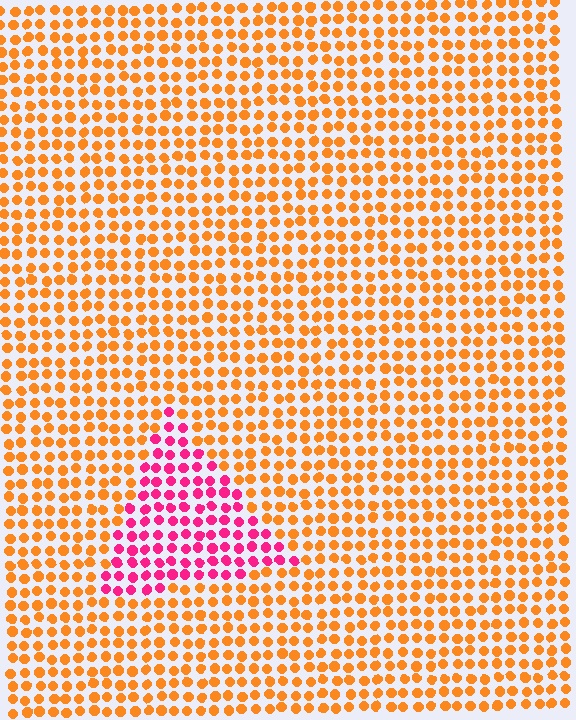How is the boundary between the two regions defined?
The boundary is defined purely by a slight shift in hue (about 58 degrees). Spacing, size, and orientation are identical on both sides.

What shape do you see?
I see a triangle.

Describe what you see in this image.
The image is filled with small orange elements in a uniform arrangement. A triangle-shaped region is visible where the elements are tinted to a slightly different hue, forming a subtle color boundary.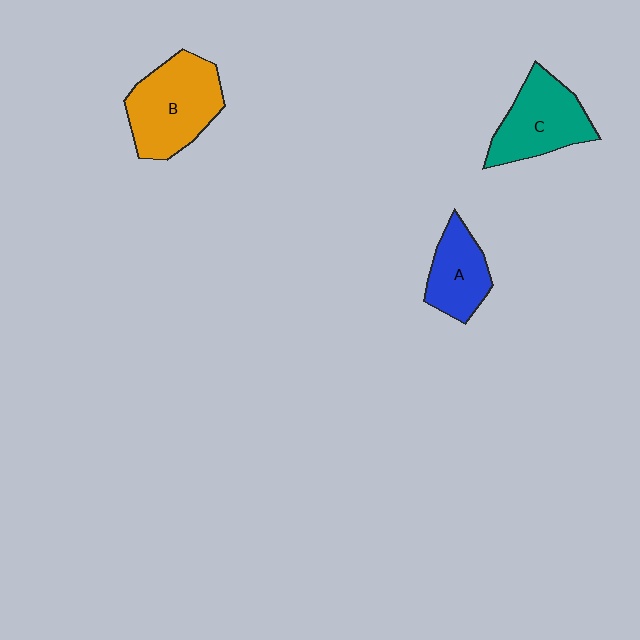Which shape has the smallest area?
Shape A (blue).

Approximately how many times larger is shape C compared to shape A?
Approximately 1.4 times.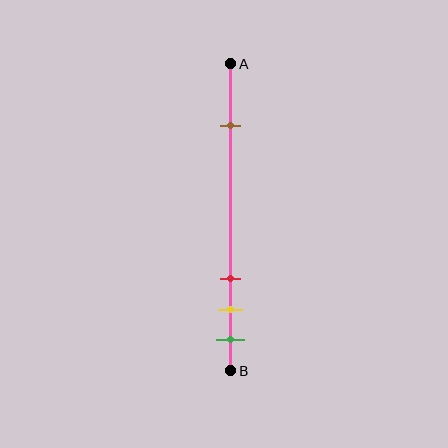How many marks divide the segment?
There are 4 marks dividing the segment.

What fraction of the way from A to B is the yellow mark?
The yellow mark is approximately 80% (0.8) of the way from A to B.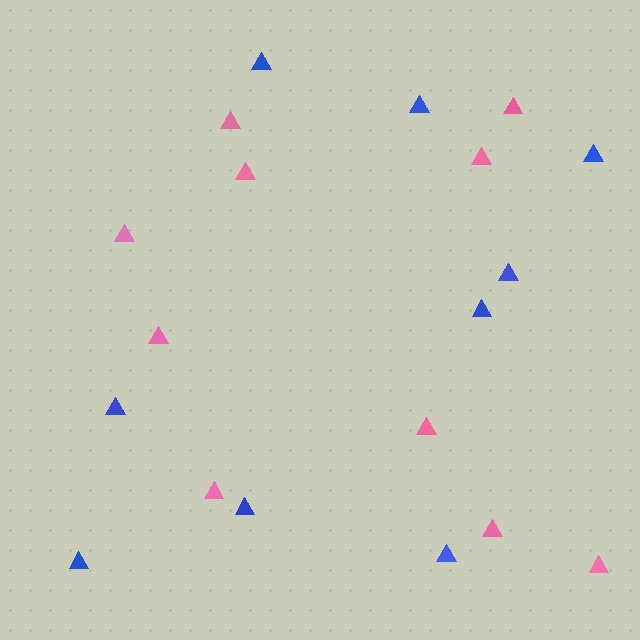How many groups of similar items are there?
There are 2 groups: one group of pink triangles (10) and one group of blue triangles (9).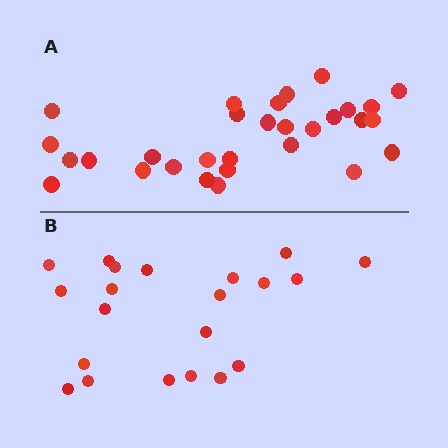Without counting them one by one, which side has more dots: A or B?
Region A (the top region) has more dots.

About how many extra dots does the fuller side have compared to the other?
Region A has roughly 8 or so more dots than region B.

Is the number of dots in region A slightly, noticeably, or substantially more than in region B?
Region A has noticeably more, but not dramatically so. The ratio is roughly 1.4 to 1.